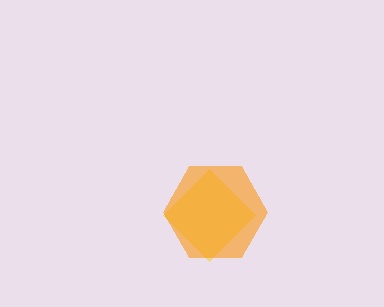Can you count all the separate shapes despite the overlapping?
Yes, there are 2 separate shapes.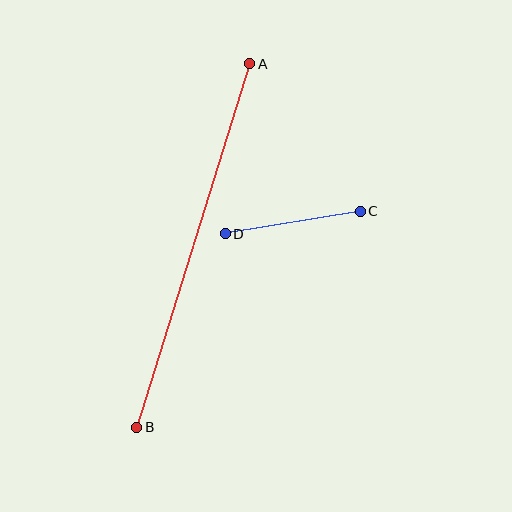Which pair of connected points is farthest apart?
Points A and B are farthest apart.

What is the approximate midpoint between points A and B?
The midpoint is at approximately (193, 245) pixels.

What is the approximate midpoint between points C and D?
The midpoint is at approximately (293, 223) pixels.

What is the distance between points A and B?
The distance is approximately 380 pixels.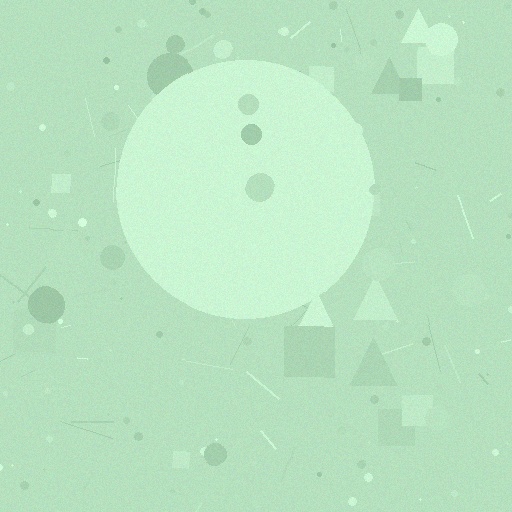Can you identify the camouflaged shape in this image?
The camouflaged shape is a circle.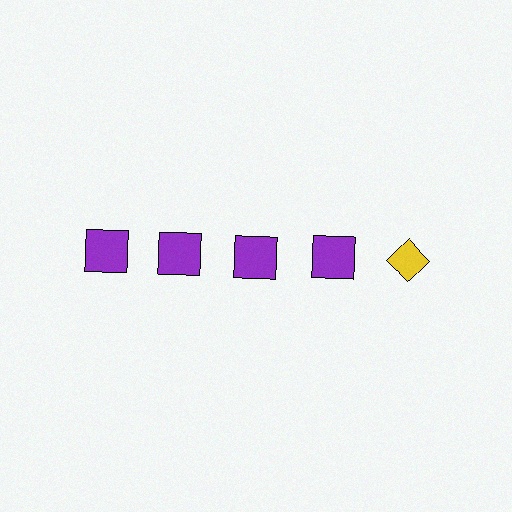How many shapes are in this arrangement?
There are 5 shapes arranged in a grid pattern.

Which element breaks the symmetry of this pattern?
The yellow diamond in the top row, rightmost column breaks the symmetry. All other shapes are purple squares.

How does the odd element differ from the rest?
It differs in both color (yellow instead of purple) and shape (diamond instead of square).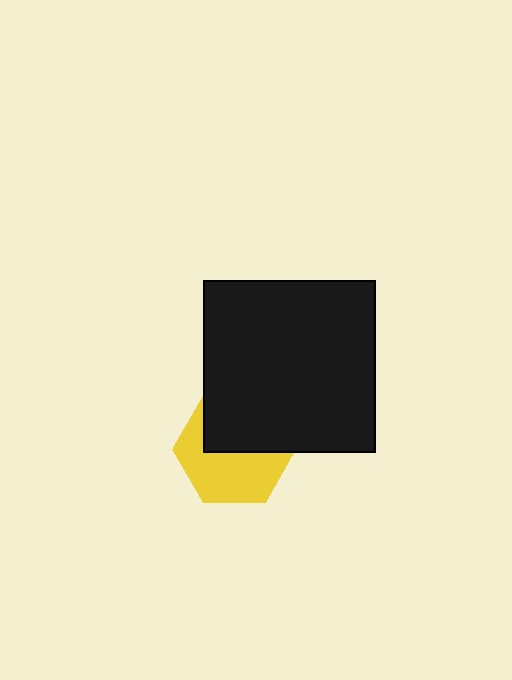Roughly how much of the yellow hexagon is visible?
About half of it is visible (roughly 55%).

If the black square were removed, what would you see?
You would see the complete yellow hexagon.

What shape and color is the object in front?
The object in front is a black square.